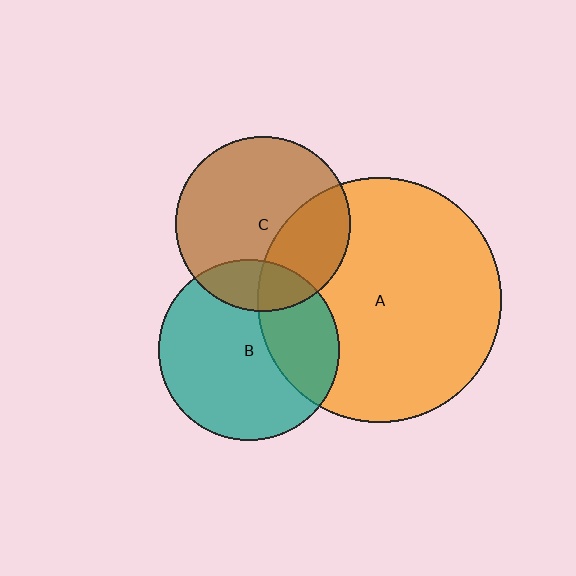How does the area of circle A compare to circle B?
Approximately 1.8 times.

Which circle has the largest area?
Circle A (orange).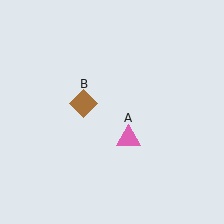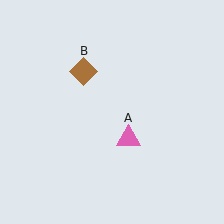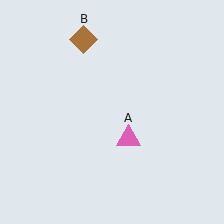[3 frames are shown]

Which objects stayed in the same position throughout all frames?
Pink triangle (object A) remained stationary.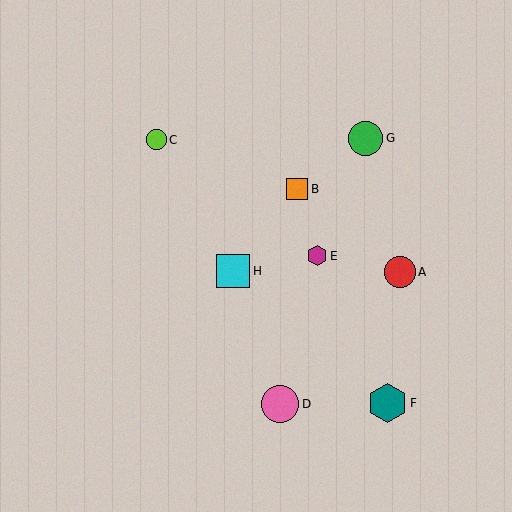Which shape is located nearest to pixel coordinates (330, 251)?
The magenta hexagon (labeled E) at (317, 256) is nearest to that location.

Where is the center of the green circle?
The center of the green circle is at (366, 138).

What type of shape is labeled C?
Shape C is a lime circle.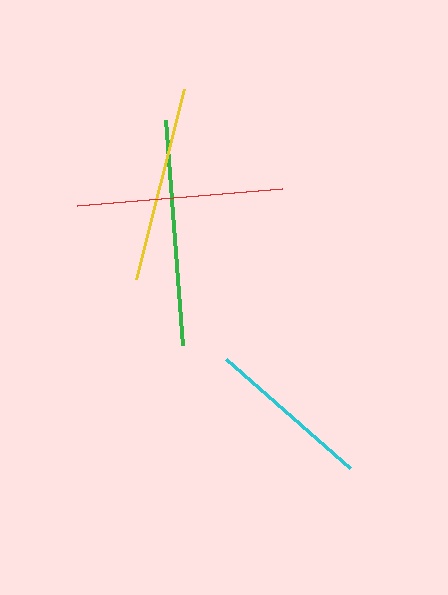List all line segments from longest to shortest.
From longest to shortest: green, red, yellow, cyan.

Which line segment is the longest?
The green line is the longest at approximately 225 pixels.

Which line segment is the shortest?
The cyan line is the shortest at approximately 164 pixels.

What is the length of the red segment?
The red segment is approximately 205 pixels long.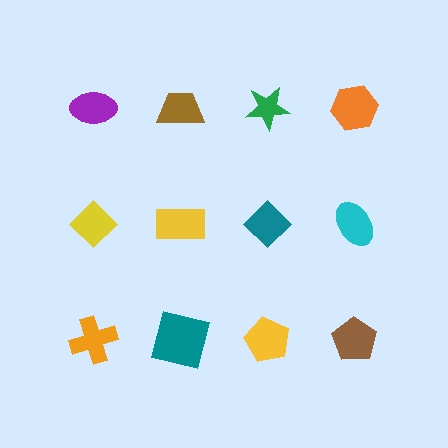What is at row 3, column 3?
A yellow pentagon.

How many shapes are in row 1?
4 shapes.